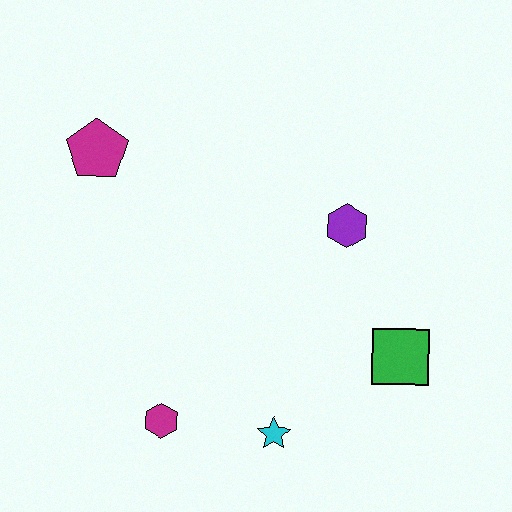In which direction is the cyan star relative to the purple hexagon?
The cyan star is below the purple hexagon.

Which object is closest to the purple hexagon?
The green square is closest to the purple hexagon.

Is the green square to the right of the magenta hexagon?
Yes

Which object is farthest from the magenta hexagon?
The magenta pentagon is farthest from the magenta hexagon.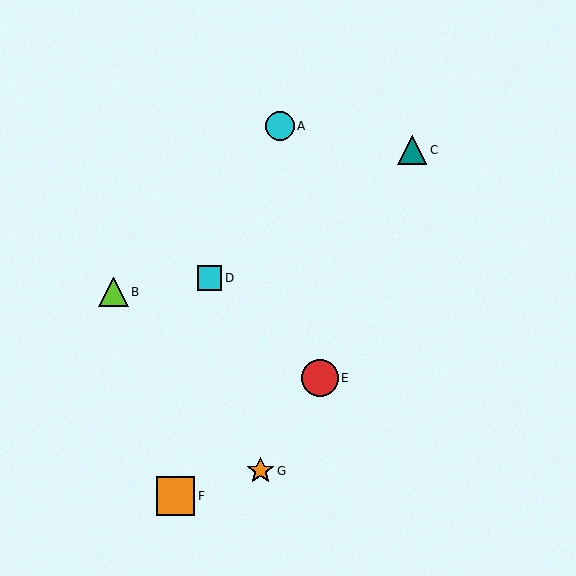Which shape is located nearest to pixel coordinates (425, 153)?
The teal triangle (labeled C) at (412, 150) is nearest to that location.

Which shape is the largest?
The orange square (labeled F) is the largest.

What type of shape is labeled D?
Shape D is a cyan square.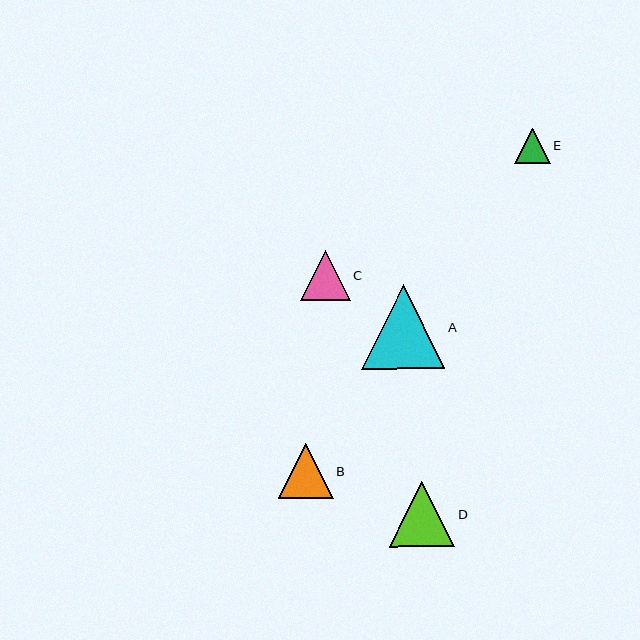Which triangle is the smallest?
Triangle E is the smallest with a size of approximately 36 pixels.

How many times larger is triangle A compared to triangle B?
Triangle A is approximately 1.5 times the size of triangle B.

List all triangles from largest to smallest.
From largest to smallest: A, D, B, C, E.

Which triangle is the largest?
Triangle A is the largest with a size of approximately 83 pixels.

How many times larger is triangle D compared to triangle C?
Triangle D is approximately 1.3 times the size of triangle C.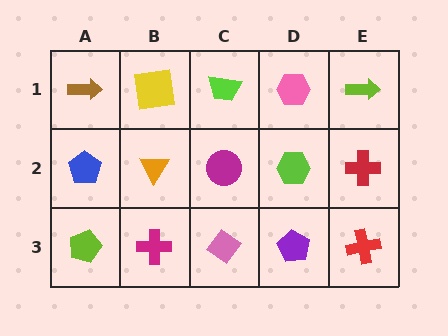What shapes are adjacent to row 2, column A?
A brown arrow (row 1, column A), a lime pentagon (row 3, column A), an orange triangle (row 2, column B).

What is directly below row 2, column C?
A pink diamond.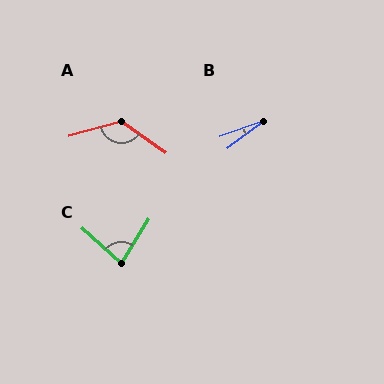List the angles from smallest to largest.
B (17°), C (80°), A (129°).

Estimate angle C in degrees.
Approximately 80 degrees.